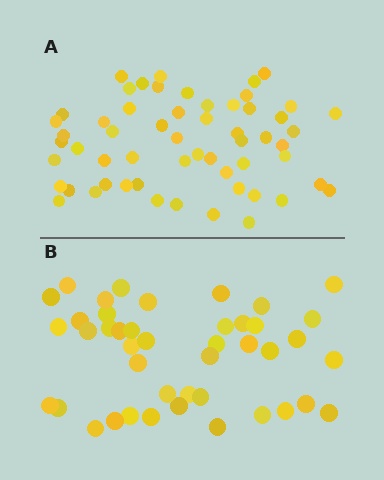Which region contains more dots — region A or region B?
Region A (the top region) has more dots.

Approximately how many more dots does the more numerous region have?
Region A has approximately 15 more dots than region B.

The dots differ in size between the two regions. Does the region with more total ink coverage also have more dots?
No. Region B has more total ink coverage because its dots are larger, but region A actually contains more individual dots. Total area can be misleading — the number of items is what matters here.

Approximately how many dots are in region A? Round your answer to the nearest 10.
About 60 dots. (The exact count is 57, which rounds to 60.)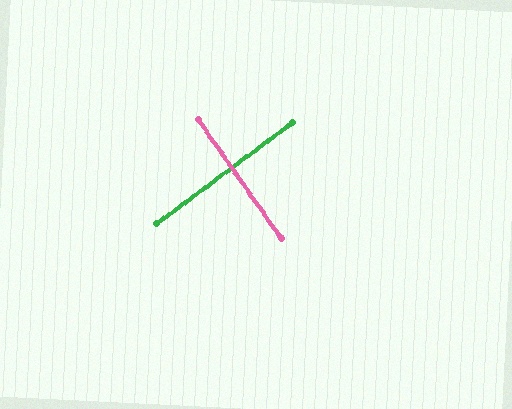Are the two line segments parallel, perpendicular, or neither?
Perpendicular — they meet at approximately 88°.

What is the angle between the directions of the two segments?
Approximately 88 degrees.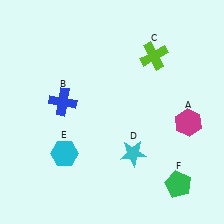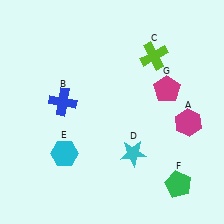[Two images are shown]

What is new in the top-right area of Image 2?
A magenta pentagon (G) was added in the top-right area of Image 2.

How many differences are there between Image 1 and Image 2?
There is 1 difference between the two images.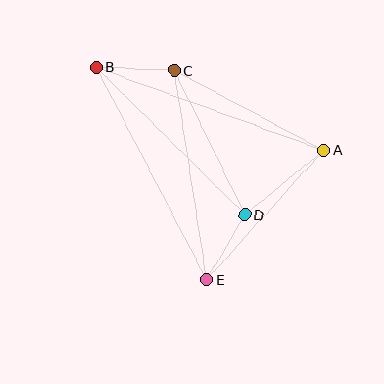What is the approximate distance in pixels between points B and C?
The distance between B and C is approximately 78 pixels.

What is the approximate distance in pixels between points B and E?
The distance between B and E is approximately 240 pixels.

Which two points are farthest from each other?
Points A and B are farthest from each other.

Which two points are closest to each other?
Points D and E are closest to each other.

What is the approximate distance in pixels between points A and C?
The distance between A and C is approximately 170 pixels.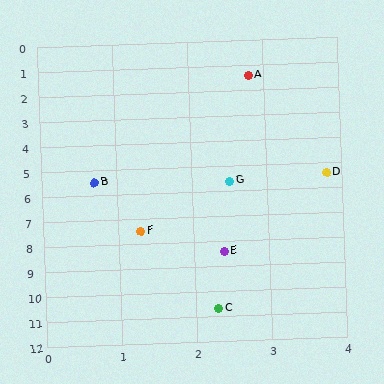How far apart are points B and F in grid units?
Points B and F are about 2.1 grid units apart.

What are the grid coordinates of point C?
Point C is at approximately (2.3, 10.7).